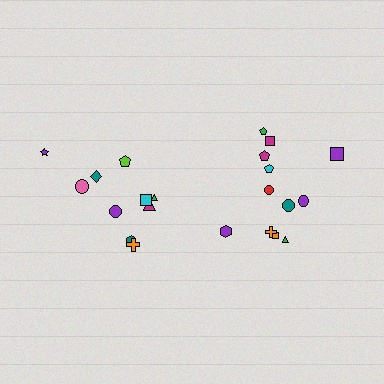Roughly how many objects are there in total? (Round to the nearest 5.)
Roughly 20 objects in total.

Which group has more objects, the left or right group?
The right group.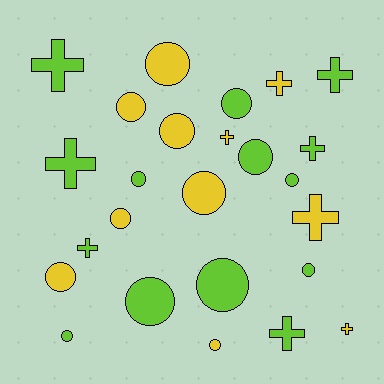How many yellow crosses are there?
There are 4 yellow crosses.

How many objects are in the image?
There are 25 objects.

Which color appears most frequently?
Lime, with 14 objects.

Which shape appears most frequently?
Circle, with 15 objects.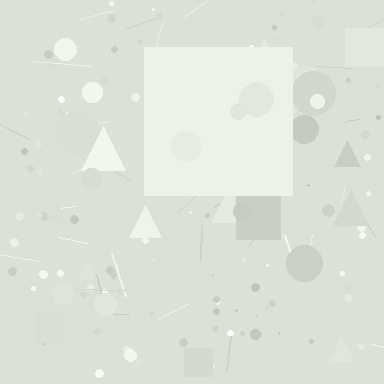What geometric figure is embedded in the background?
A square is embedded in the background.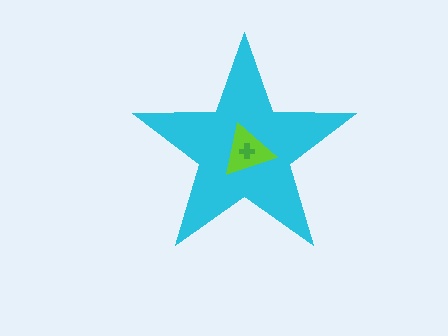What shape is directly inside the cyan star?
The lime triangle.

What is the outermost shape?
The cyan star.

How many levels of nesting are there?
3.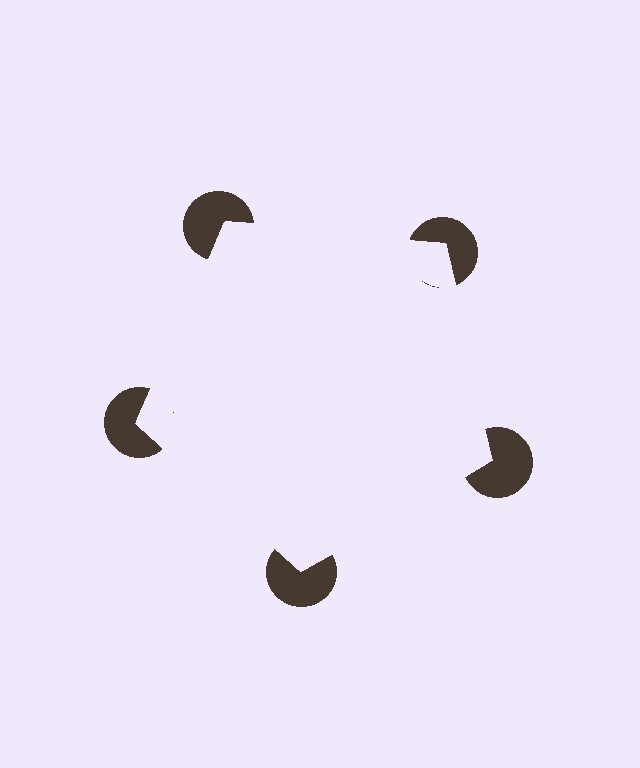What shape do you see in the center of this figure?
An illusory pentagon — its edges are inferred from the aligned wedge cuts in the pac-man discs, not physically drawn.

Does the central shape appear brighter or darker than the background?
It typically appears slightly brighter than the background, even though no actual brightness change is drawn.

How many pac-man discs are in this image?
There are 5 — one at each vertex of the illusory pentagon.